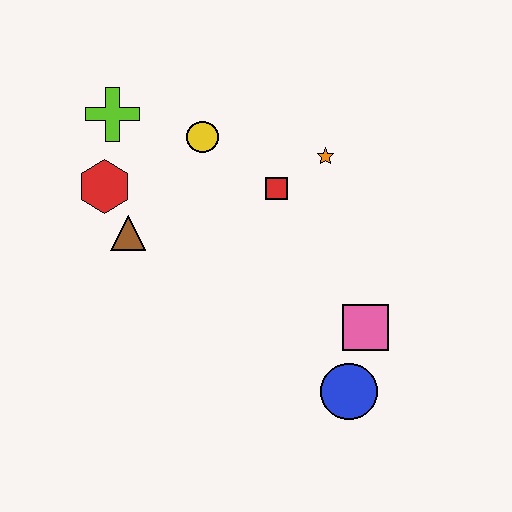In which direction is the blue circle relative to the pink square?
The blue circle is below the pink square.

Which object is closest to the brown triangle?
The red hexagon is closest to the brown triangle.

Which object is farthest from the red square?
The blue circle is farthest from the red square.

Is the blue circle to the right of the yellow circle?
Yes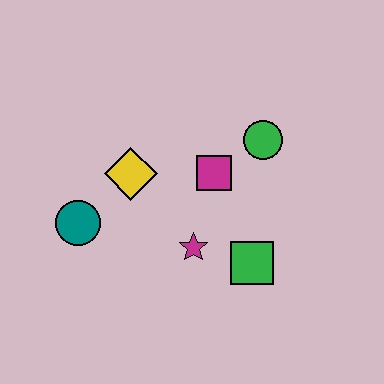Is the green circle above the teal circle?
Yes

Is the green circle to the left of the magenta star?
No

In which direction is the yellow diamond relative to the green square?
The yellow diamond is to the left of the green square.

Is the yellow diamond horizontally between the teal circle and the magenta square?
Yes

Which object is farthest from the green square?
The teal circle is farthest from the green square.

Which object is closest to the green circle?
The magenta square is closest to the green circle.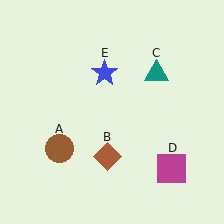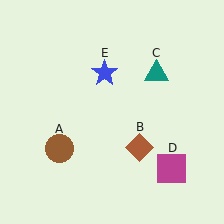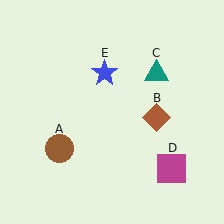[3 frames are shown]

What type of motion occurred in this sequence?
The brown diamond (object B) rotated counterclockwise around the center of the scene.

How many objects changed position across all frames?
1 object changed position: brown diamond (object B).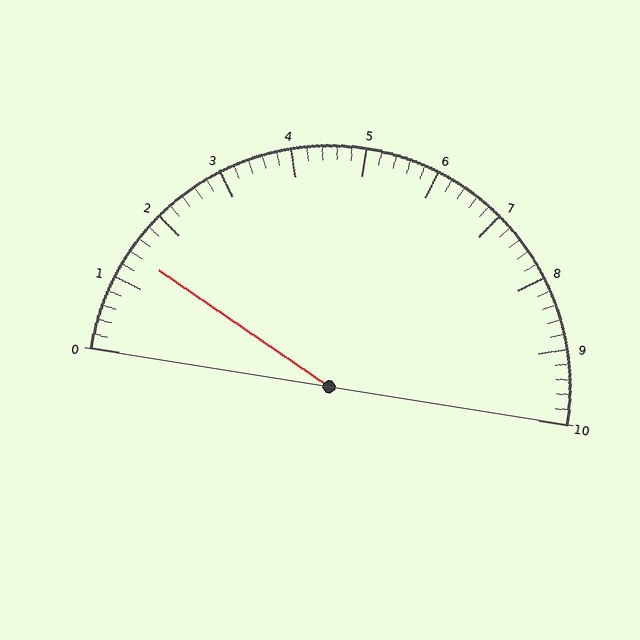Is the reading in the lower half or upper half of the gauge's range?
The reading is in the lower half of the range (0 to 10).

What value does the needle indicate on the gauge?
The needle indicates approximately 1.4.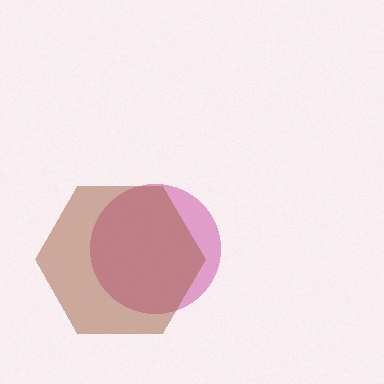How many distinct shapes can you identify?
There are 2 distinct shapes: a magenta circle, a brown hexagon.